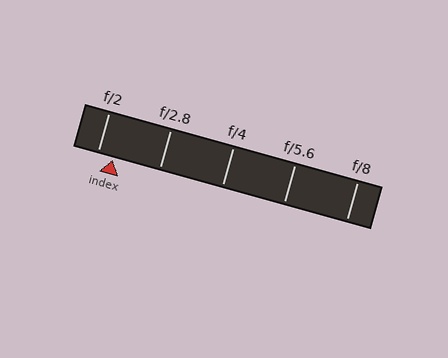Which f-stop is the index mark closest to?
The index mark is closest to f/2.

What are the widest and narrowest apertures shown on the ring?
The widest aperture shown is f/2 and the narrowest is f/8.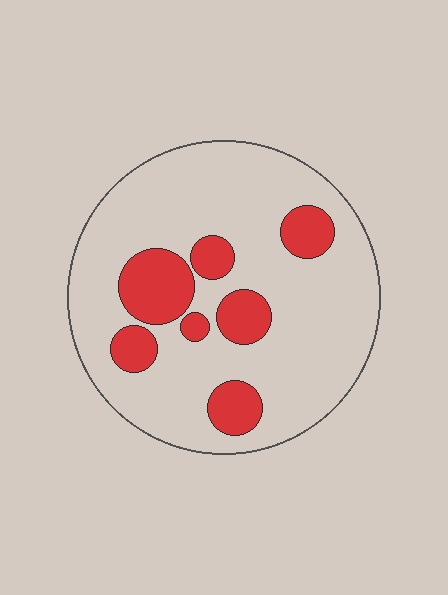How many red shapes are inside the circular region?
7.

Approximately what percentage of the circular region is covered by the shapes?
Approximately 20%.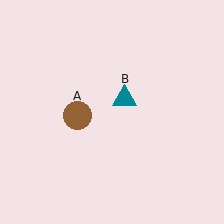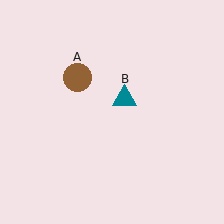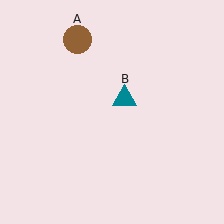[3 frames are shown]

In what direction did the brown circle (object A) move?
The brown circle (object A) moved up.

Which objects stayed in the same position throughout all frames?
Teal triangle (object B) remained stationary.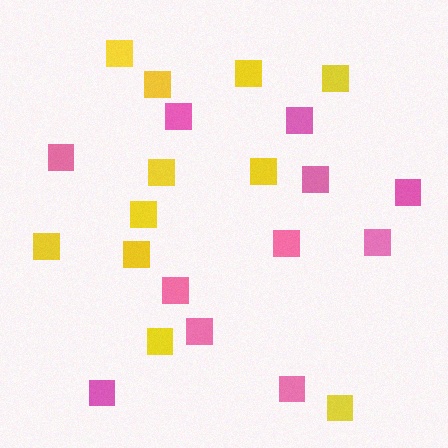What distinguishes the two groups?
There are 2 groups: one group of yellow squares (11) and one group of pink squares (11).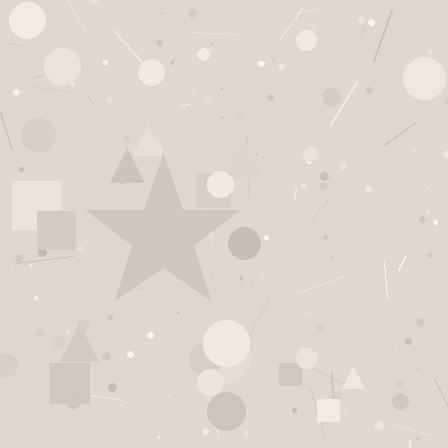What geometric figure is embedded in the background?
A star is embedded in the background.